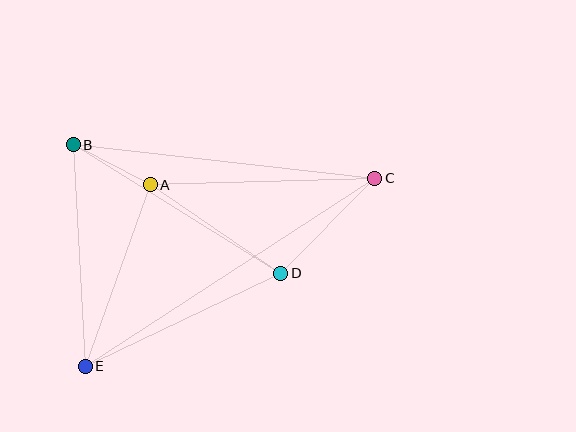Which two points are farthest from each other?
Points C and E are farthest from each other.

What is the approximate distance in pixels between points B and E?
The distance between B and E is approximately 222 pixels.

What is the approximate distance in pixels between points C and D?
The distance between C and D is approximately 134 pixels.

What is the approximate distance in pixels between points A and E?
The distance between A and E is approximately 193 pixels.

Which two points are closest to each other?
Points A and B are closest to each other.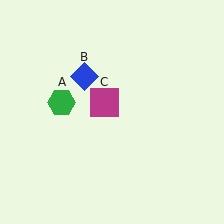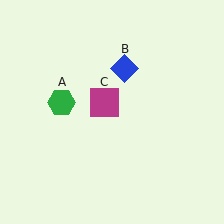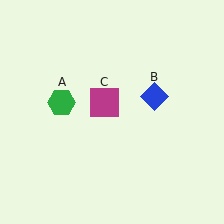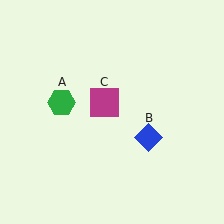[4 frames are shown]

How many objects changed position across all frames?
1 object changed position: blue diamond (object B).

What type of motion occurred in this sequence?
The blue diamond (object B) rotated clockwise around the center of the scene.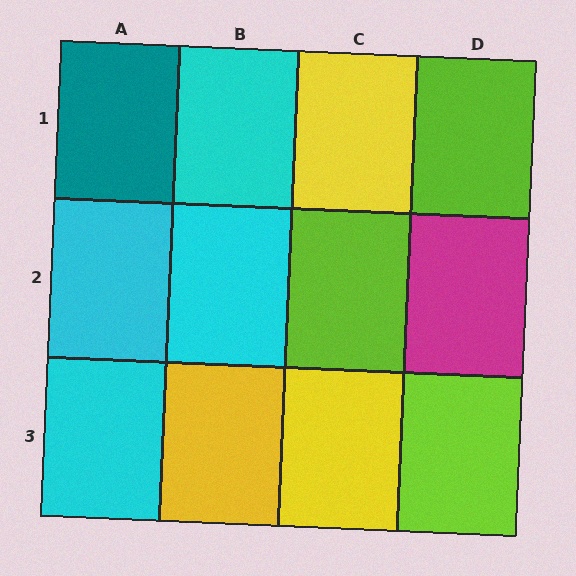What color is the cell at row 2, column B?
Cyan.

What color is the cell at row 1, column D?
Lime.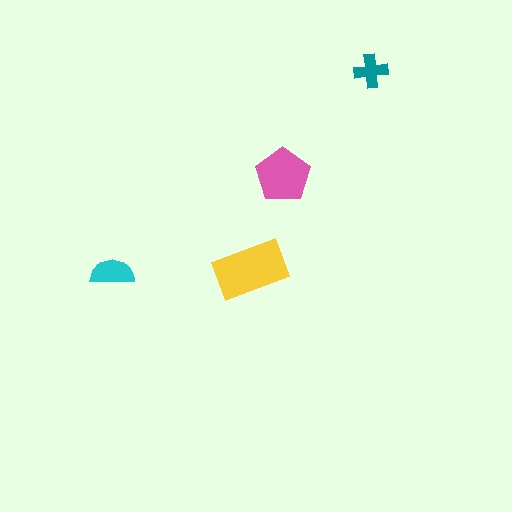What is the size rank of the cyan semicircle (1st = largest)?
3rd.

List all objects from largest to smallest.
The yellow rectangle, the pink pentagon, the cyan semicircle, the teal cross.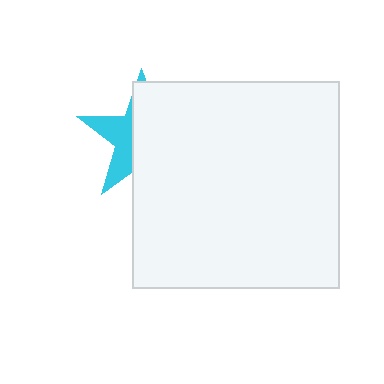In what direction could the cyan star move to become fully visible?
The cyan star could move left. That would shift it out from behind the white square entirely.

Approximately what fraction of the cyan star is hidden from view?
Roughly 65% of the cyan star is hidden behind the white square.